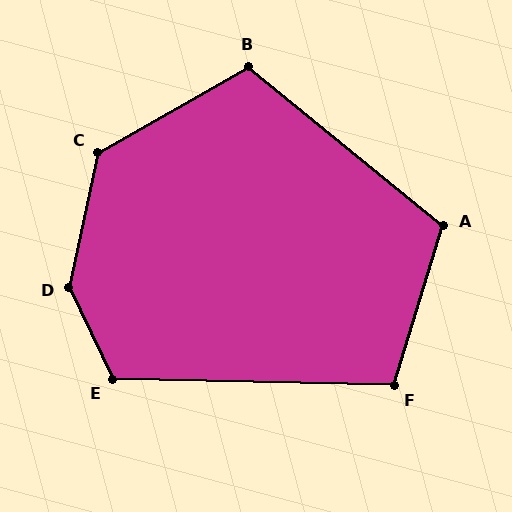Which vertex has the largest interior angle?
D, at approximately 143 degrees.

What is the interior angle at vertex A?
Approximately 112 degrees (obtuse).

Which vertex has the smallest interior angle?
F, at approximately 106 degrees.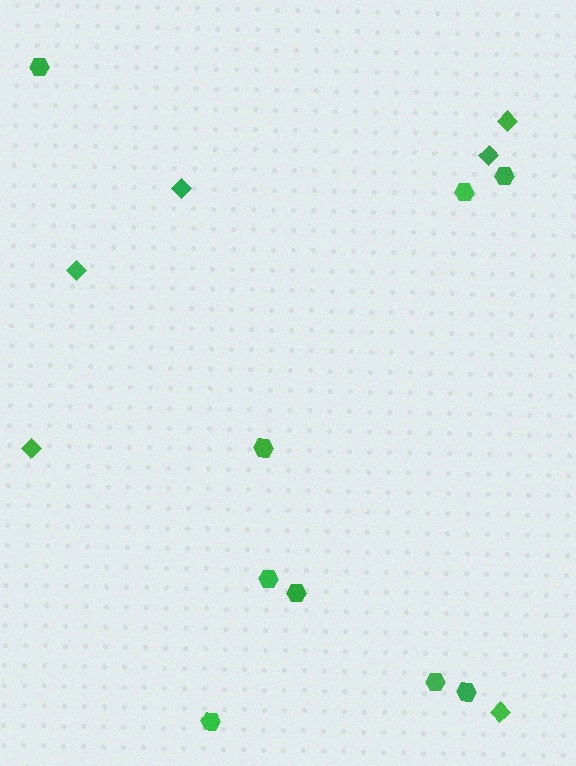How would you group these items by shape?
There are 2 groups: one group of hexagons (9) and one group of diamonds (6).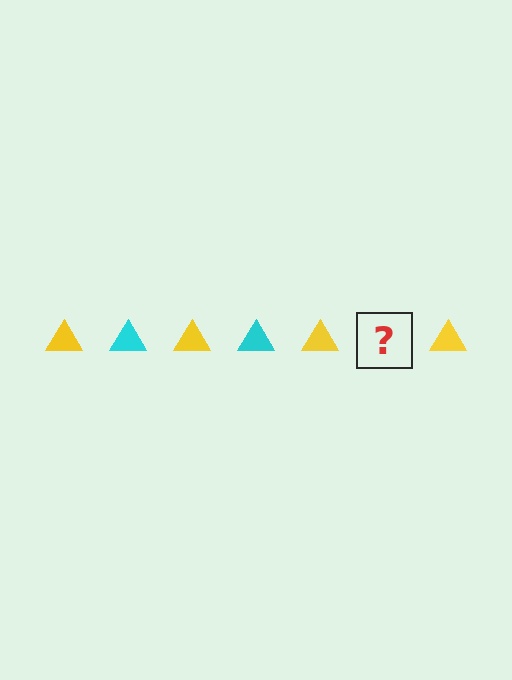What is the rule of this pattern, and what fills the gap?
The rule is that the pattern cycles through yellow, cyan triangles. The gap should be filled with a cyan triangle.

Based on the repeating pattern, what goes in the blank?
The blank should be a cyan triangle.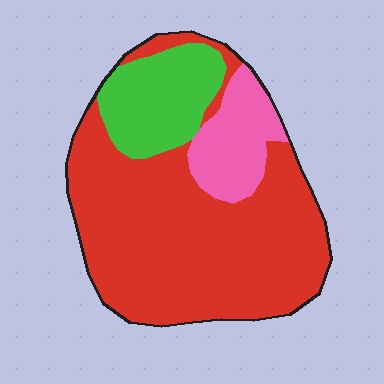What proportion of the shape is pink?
Pink covers about 15% of the shape.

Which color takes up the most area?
Red, at roughly 70%.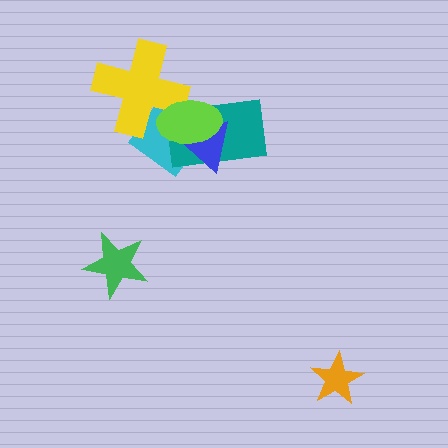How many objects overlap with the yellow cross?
2 objects overlap with the yellow cross.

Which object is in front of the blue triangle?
The lime ellipse is in front of the blue triangle.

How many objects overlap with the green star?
0 objects overlap with the green star.